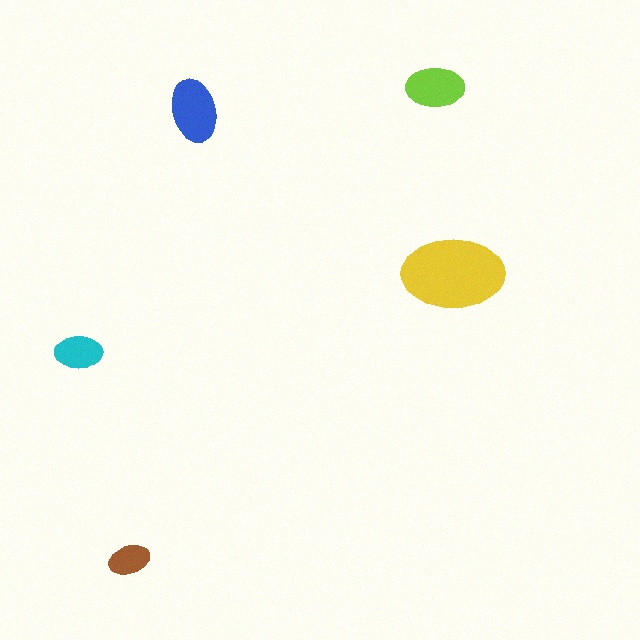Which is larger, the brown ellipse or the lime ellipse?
The lime one.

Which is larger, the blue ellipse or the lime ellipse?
The blue one.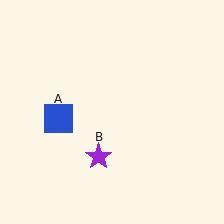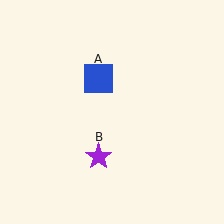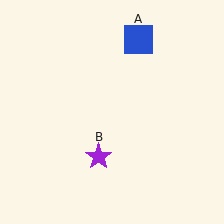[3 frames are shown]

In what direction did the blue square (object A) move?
The blue square (object A) moved up and to the right.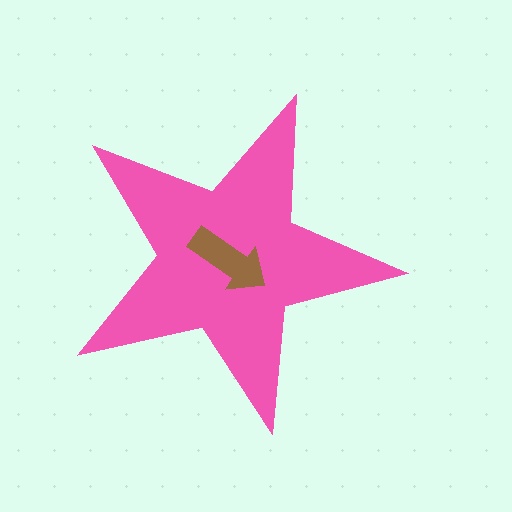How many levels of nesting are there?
2.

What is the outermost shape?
The pink star.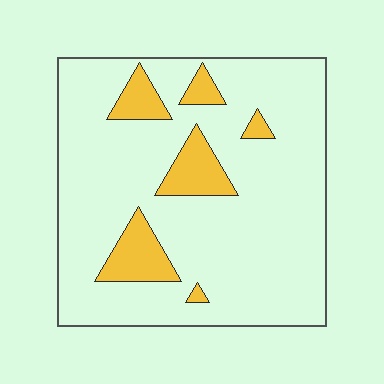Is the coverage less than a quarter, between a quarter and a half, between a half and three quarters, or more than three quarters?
Less than a quarter.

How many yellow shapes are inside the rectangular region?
6.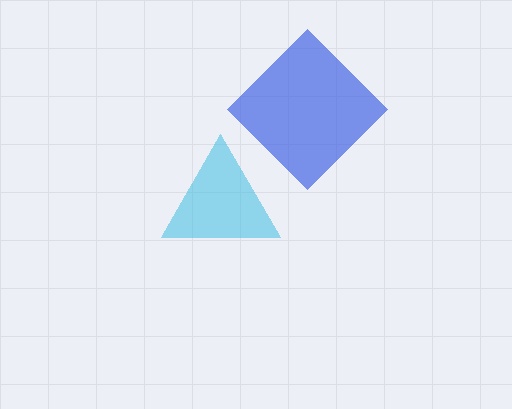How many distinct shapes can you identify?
There are 2 distinct shapes: a blue diamond, a cyan triangle.